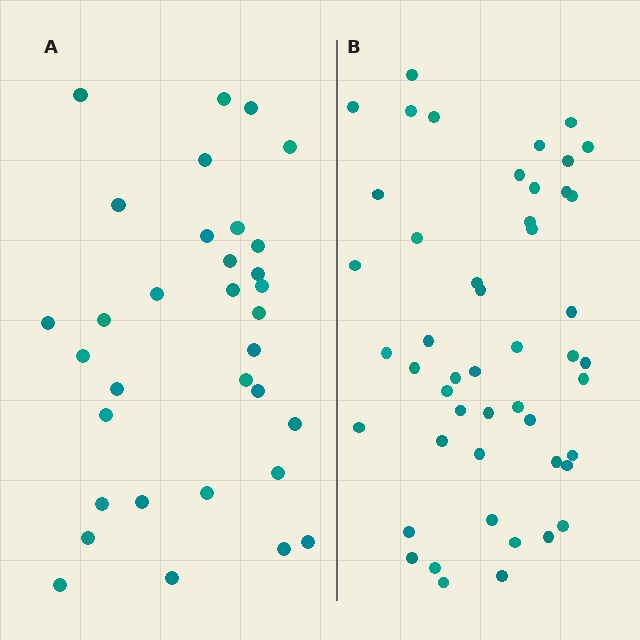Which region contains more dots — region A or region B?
Region B (the right region) has more dots.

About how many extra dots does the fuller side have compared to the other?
Region B has approximately 15 more dots than region A.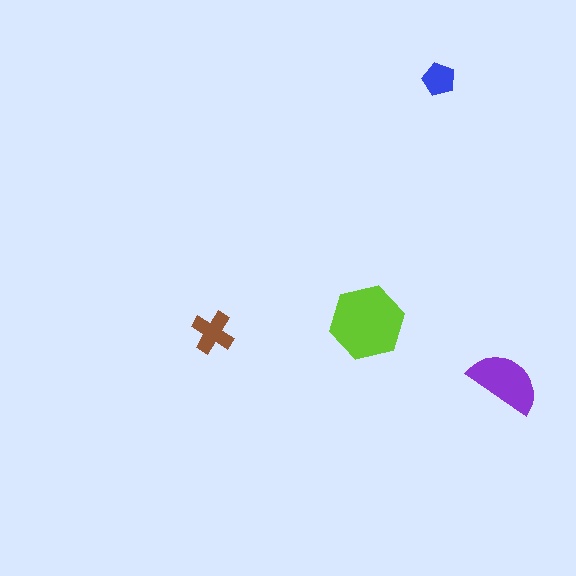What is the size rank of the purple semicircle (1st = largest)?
2nd.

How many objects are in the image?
There are 4 objects in the image.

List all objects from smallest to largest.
The blue pentagon, the brown cross, the purple semicircle, the lime hexagon.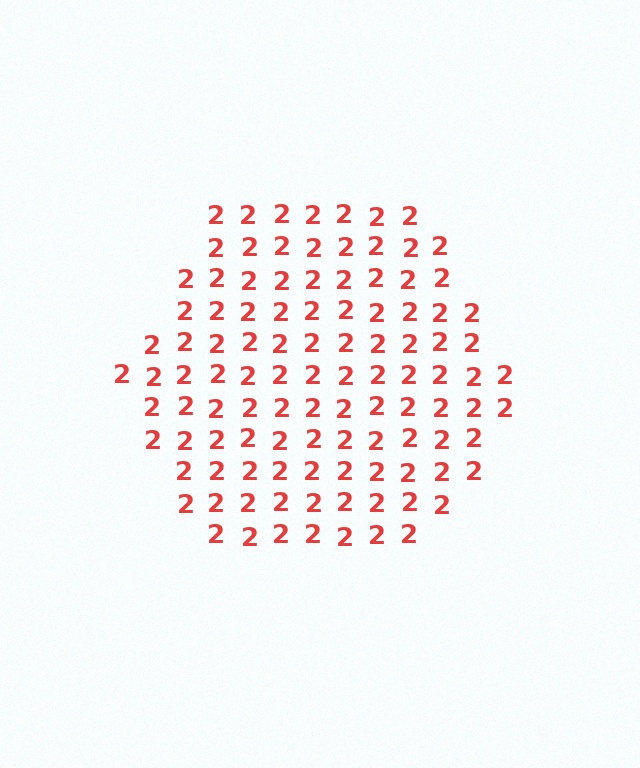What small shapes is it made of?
It is made of small digit 2's.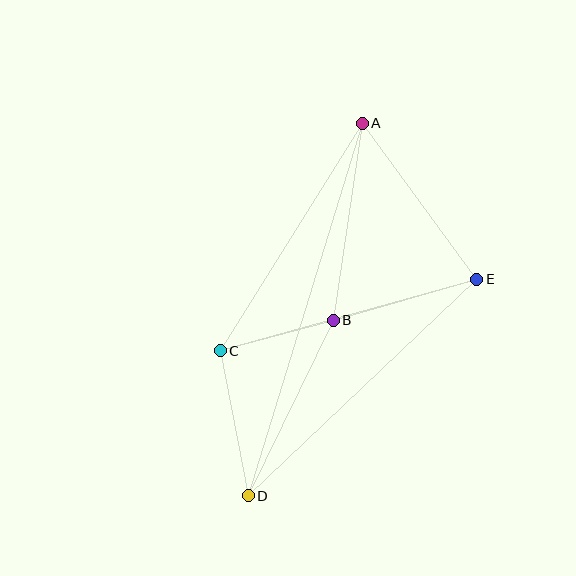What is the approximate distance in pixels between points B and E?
The distance between B and E is approximately 149 pixels.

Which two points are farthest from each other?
Points A and D are farthest from each other.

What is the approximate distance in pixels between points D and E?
The distance between D and E is approximately 315 pixels.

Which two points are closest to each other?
Points B and C are closest to each other.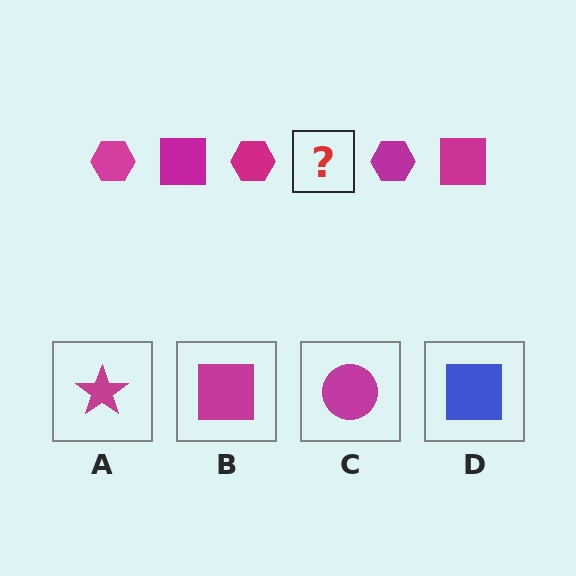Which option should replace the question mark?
Option B.